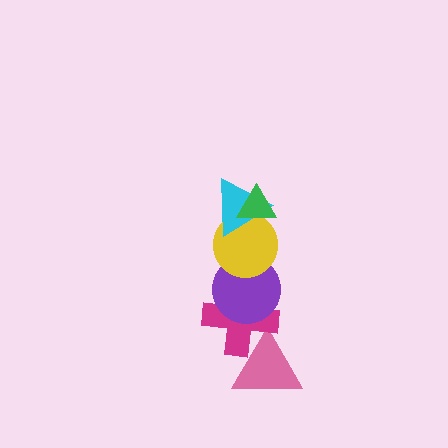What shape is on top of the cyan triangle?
The green triangle is on top of the cyan triangle.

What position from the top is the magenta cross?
The magenta cross is 5th from the top.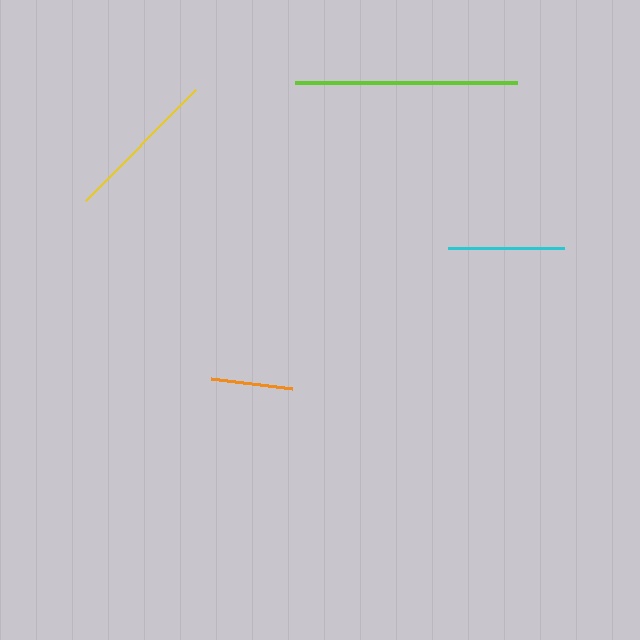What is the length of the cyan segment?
The cyan segment is approximately 116 pixels long.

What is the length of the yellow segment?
The yellow segment is approximately 156 pixels long.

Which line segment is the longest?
The lime line is the longest at approximately 222 pixels.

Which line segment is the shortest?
The orange line is the shortest at approximately 82 pixels.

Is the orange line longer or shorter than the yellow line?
The yellow line is longer than the orange line.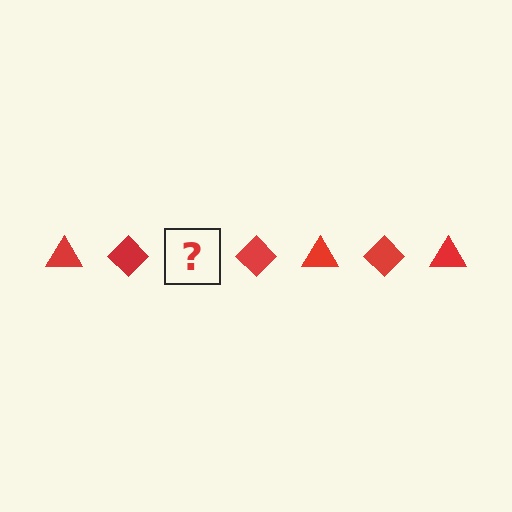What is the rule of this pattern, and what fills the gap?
The rule is that the pattern cycles through triangle, diamond shapes in red. The gap should be filled with a red triangle.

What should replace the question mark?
The question mark should be replaced with a red triangle.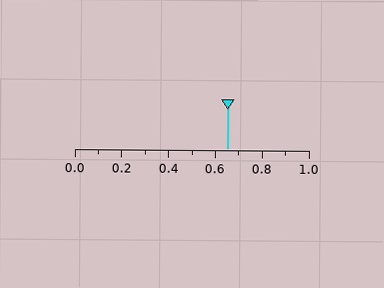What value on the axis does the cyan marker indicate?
The marker indicates approximately 0.65.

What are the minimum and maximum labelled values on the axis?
The axis runs from 0.0 to 1.0.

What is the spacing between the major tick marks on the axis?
The major ticks are spaced 0.2 apart.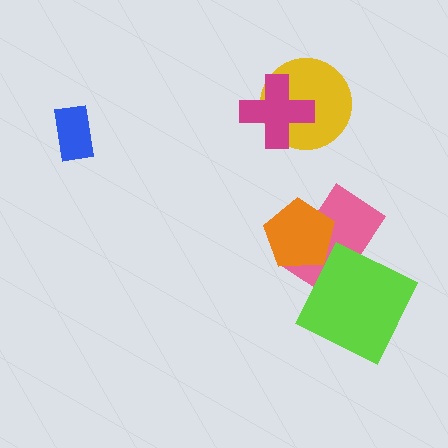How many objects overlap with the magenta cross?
1 object overlaps with the magenta cross.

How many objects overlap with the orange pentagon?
1 object overlaps with the orange pentagon.